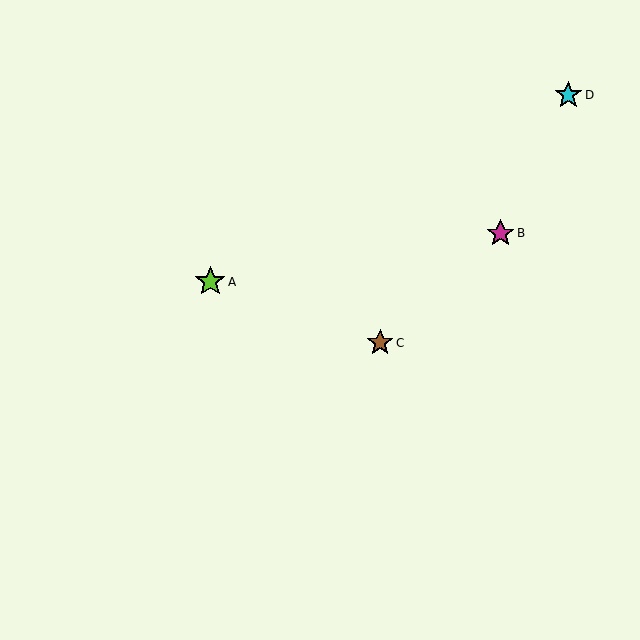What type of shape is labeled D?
Shape D is a cyan star.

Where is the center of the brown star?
The center of the brown star is at (380, 343).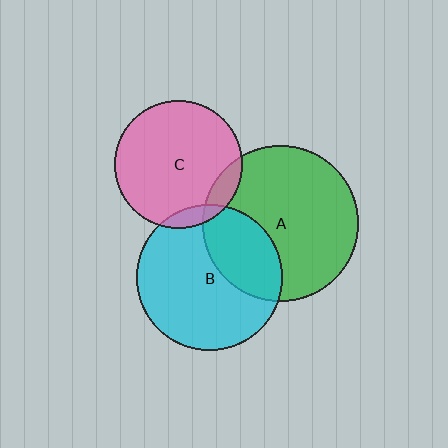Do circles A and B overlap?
Yes.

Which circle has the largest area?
Circle A (green).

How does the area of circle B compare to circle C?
Approximately 1.3 times.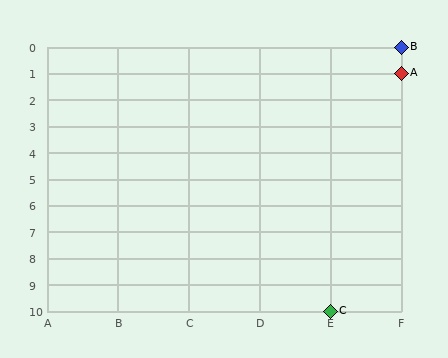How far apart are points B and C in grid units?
Points B and C are 1 column and 10 rows apart (about 10.0 grid units diagonally).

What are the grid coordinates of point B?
Point B is at grid coordinates (F, 0).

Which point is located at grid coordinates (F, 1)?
Point A is at (F, 1).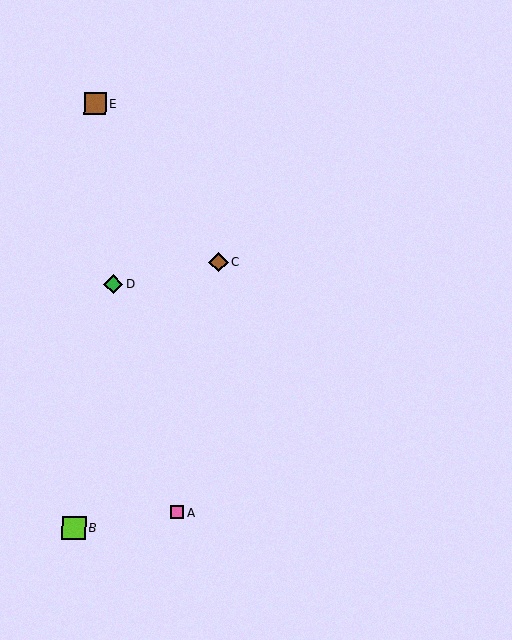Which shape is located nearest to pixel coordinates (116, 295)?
The green diamond (labeled D) at (113, 284) is nearest to that location.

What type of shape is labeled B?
Shape B is a lime square.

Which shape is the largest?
The lime square (labeled B) is the largest.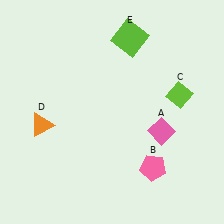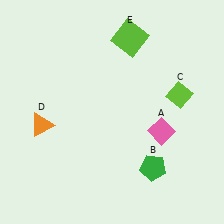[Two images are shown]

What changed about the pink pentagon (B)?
In Image 1, B is pink. In Image 2, it changed to green.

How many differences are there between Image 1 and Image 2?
There is 1 difference between the two images.